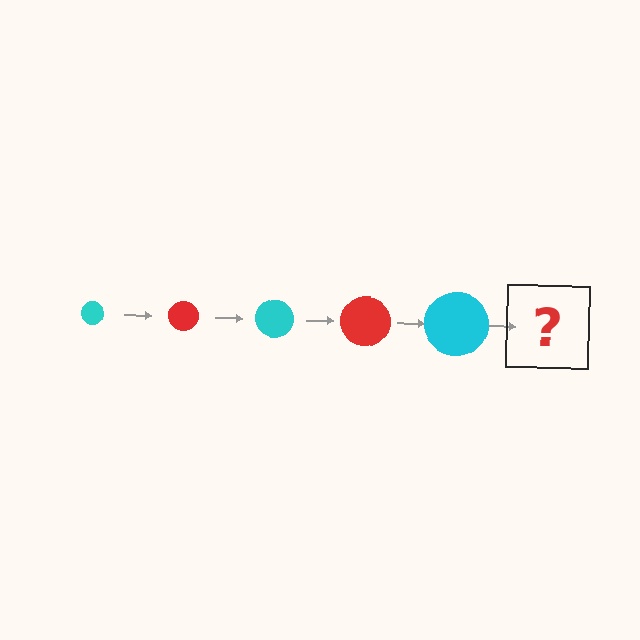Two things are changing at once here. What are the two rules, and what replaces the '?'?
The two rules are that the circle grows larger each step and the color cycles through cyan and red. The '?' should be a red circle, larger than the previous one.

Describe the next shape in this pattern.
It should be a red circle, larger than the previous one.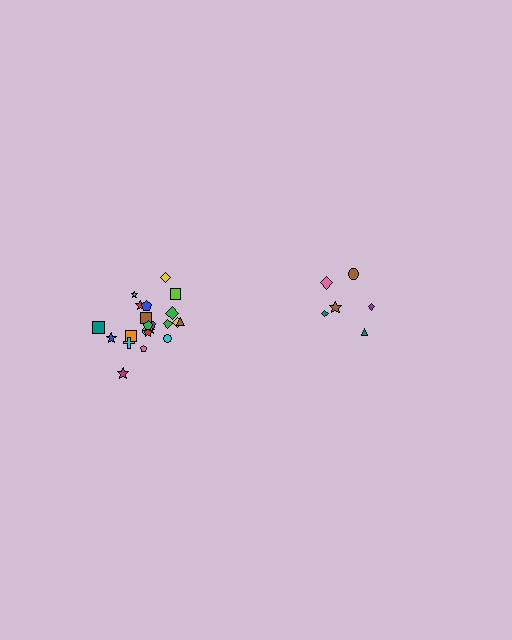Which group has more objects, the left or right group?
The left group.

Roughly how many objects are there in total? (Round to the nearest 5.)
Roughly 30 objects in total.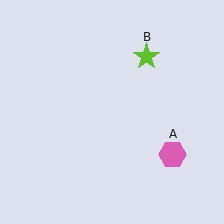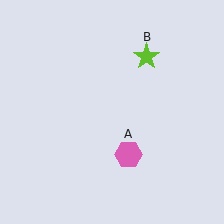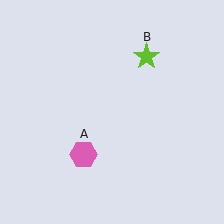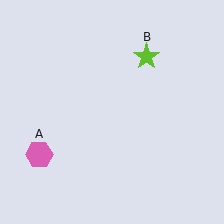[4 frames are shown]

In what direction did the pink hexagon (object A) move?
The pink hexagon (object A) moved left.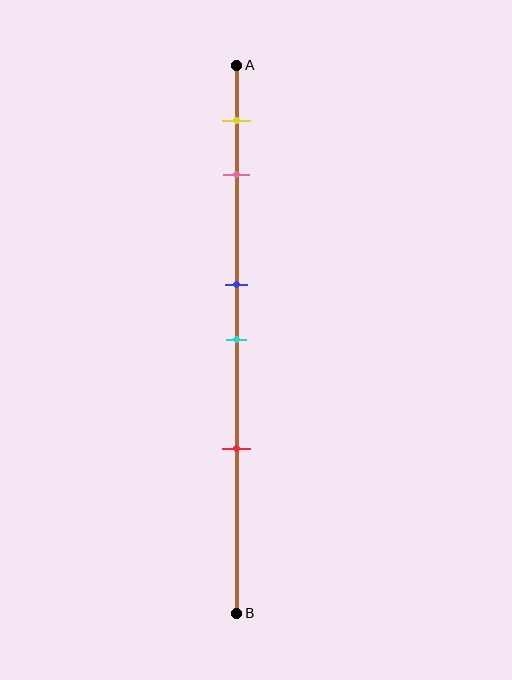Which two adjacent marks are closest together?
The blue and cyan marks are the closest adjacent pair.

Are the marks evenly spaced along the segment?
No, the marks are not evenly spaced.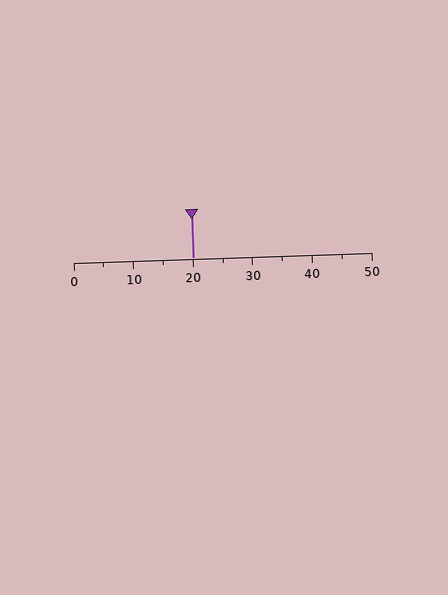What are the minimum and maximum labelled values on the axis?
The axis runs from 0 to 50.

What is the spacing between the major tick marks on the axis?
The major ticks are spaced 10 apart.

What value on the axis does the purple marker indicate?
The marker indicates approximately 20.